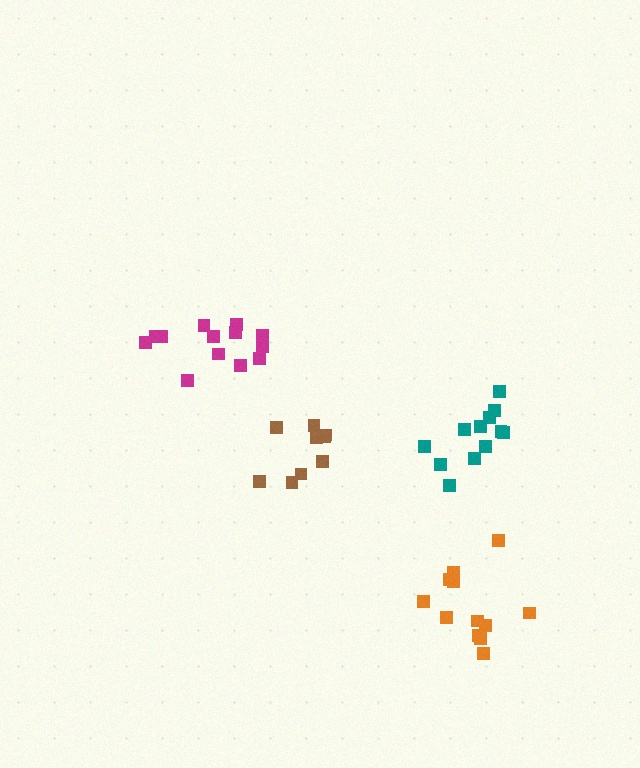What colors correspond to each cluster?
The clusters are colored: magenta, orange, brown, teal.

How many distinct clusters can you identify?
There are 4 distinct clusters.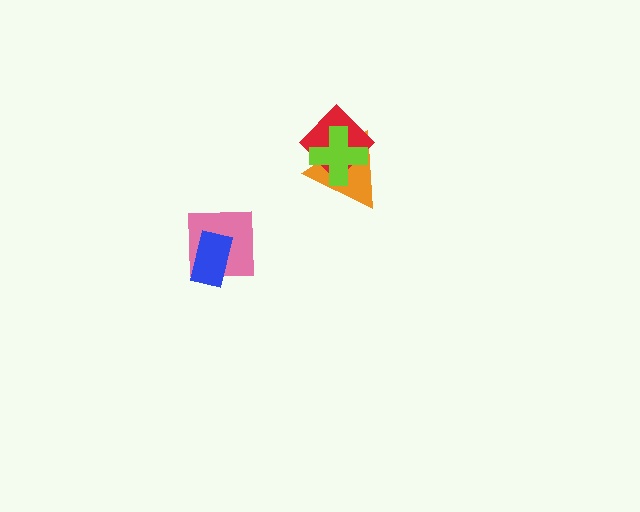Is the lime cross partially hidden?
No, no other shape covers it.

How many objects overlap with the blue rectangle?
1 object overlaps with the blue rectangle.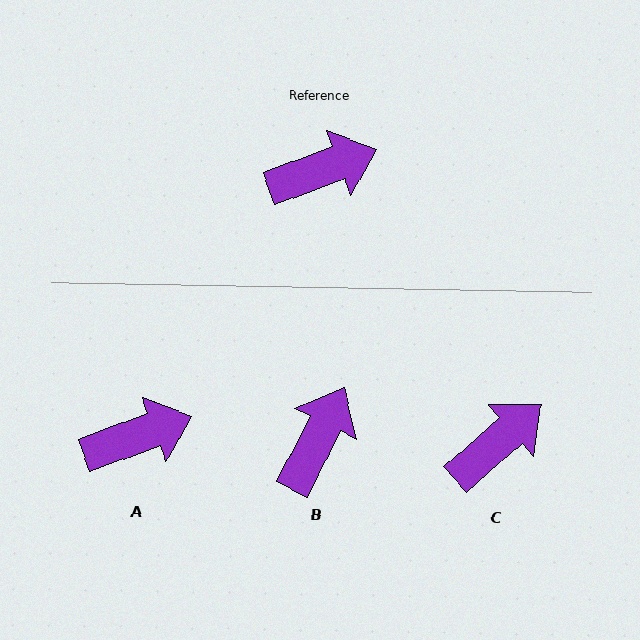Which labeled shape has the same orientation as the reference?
A.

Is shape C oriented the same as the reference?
No, it is off by about 21 degrees.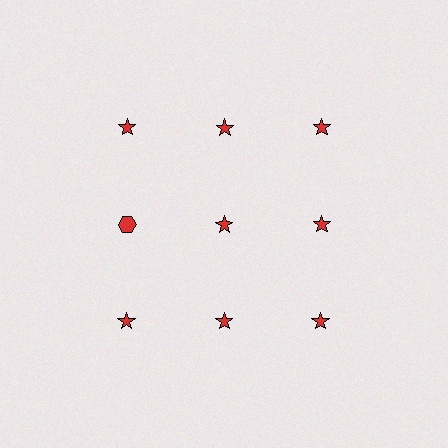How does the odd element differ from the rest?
It has a different shape: hexagon instead of star.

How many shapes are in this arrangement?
There are 9 shapes arranged in a grid pattern.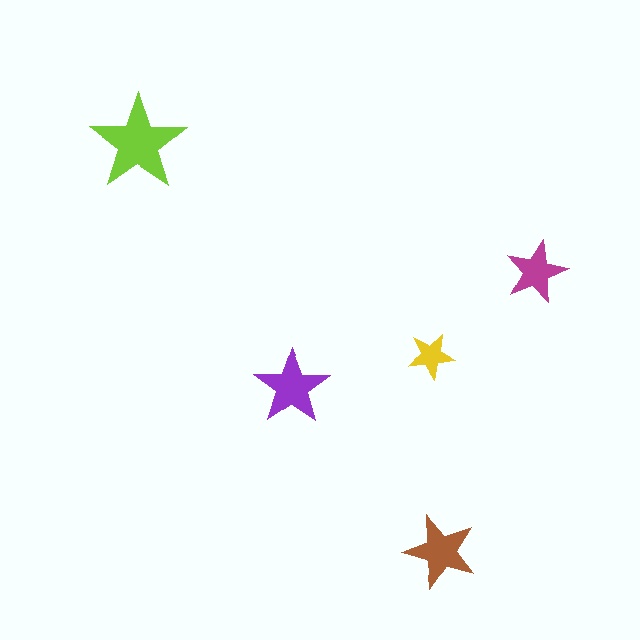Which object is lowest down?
The brown star is bottommost.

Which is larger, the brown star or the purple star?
The purple one.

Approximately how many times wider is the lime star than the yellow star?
About 2 times wider.